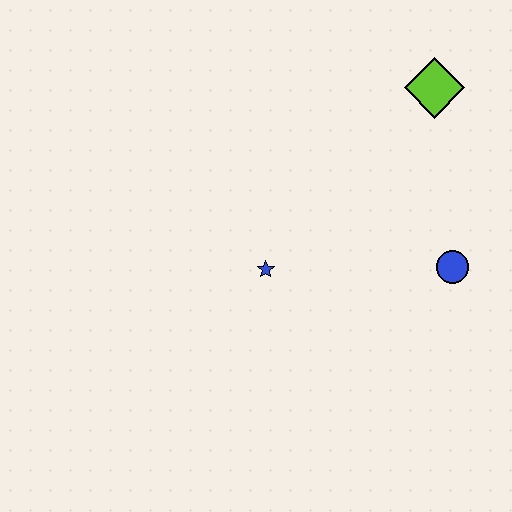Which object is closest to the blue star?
The blue circle is closest to the blue star.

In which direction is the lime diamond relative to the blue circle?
The lime diamond is above the blue circle.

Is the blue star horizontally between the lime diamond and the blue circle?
No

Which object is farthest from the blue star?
The lime diamond is farthest from the blue star.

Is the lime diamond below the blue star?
No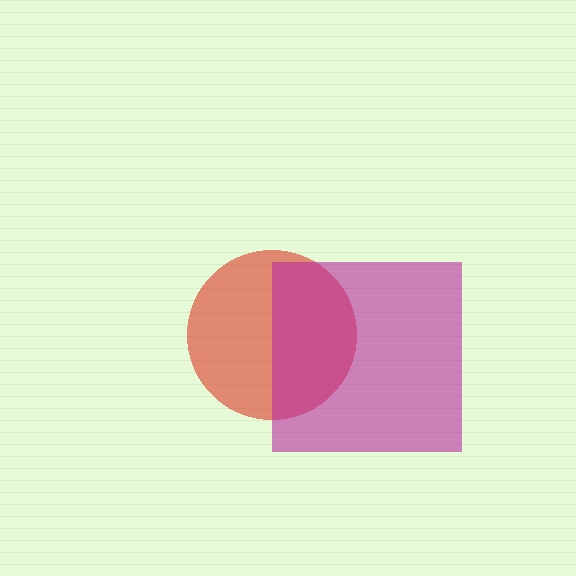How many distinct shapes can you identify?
There are 2 distinct shapes: a red circle, a magenta square.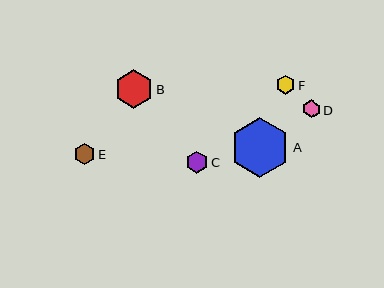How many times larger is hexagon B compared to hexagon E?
Hexagon B is approximately 1.8 times the size of hexagon E.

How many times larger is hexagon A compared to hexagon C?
Hexagon A is approximately 2.7 times the size of hexagon C.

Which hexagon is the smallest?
Hexagon D is the smallest with a size of approximately 18 pixels.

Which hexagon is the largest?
Hexagon A is the largest with a size of approximately 60 pixels.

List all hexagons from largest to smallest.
From largest to smallest: A, B, C, E, F, D.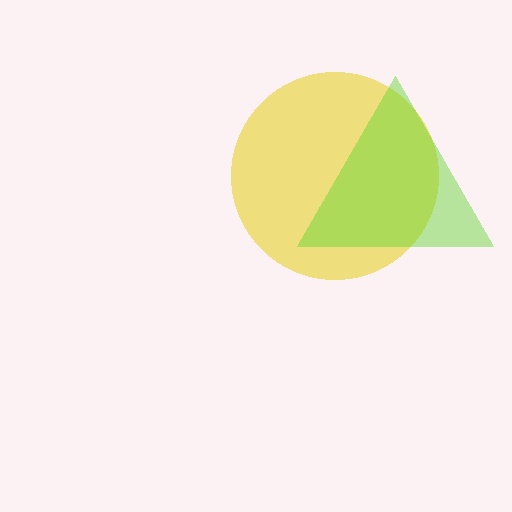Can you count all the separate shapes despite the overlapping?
Yes, there are 2 separate shapes.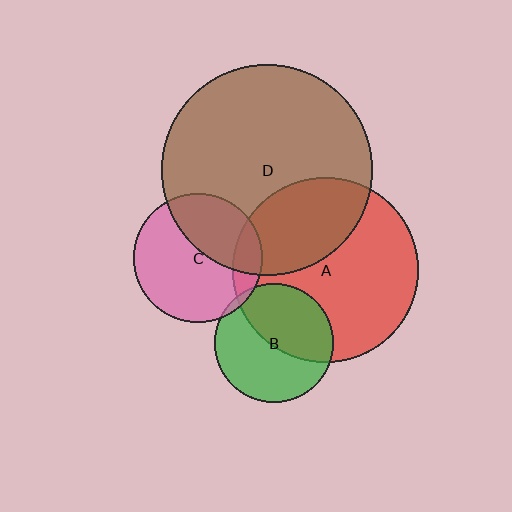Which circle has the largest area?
Circle D (brown).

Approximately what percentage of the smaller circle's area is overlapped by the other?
Approximately 45%.